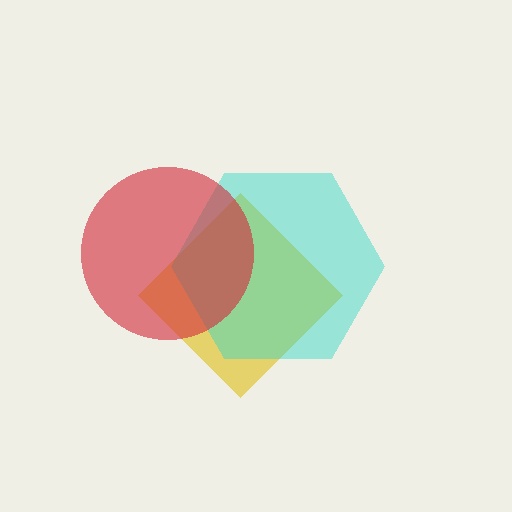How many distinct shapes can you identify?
There are 3 distinct shapes: a yellow diamond, a cyan hexagon, a red circle.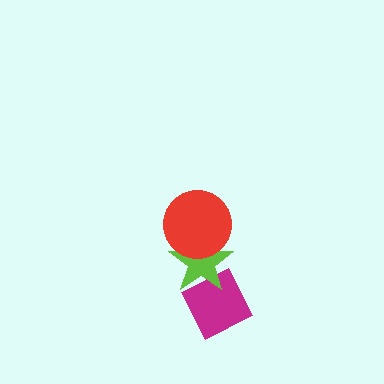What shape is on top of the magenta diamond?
The lime star is on top of the magenta diamond.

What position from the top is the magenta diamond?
The magenta diamond is 3rd from the top.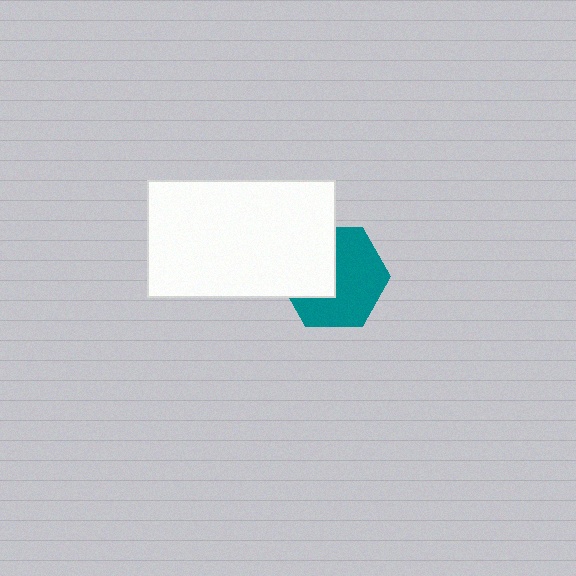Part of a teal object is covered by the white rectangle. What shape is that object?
It is a hexagon.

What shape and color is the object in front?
The object in front is a white rectangle.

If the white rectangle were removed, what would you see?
You would see the complete teal hexagon.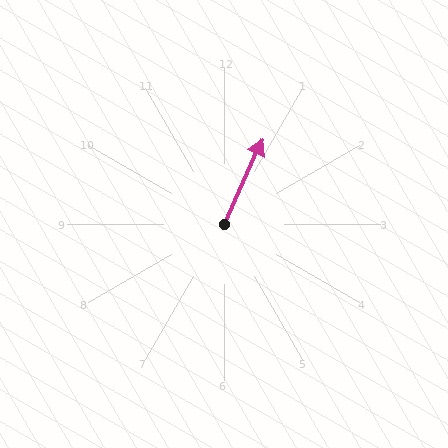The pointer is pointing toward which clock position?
Roughly 1 o'clock.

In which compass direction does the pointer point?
Northeast.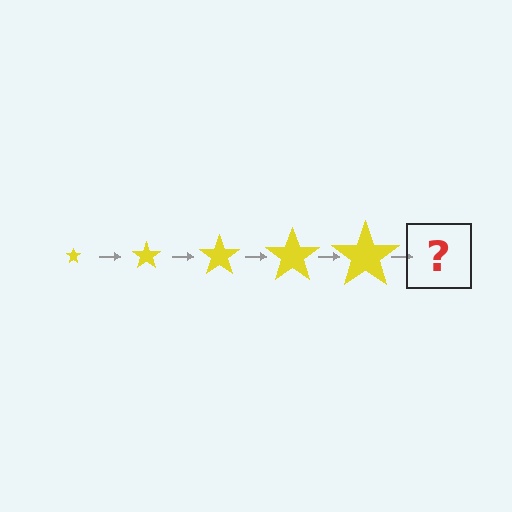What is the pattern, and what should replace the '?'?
The pattern is that the star gets progressively larger each step. The '?' should be a yellow star, larger than the previous one.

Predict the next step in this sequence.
The next step is a yellow star, larger than the previous one.